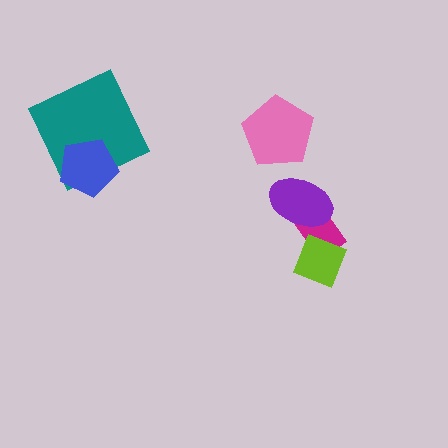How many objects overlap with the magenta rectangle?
2 objects overlap with the magenta rectangle.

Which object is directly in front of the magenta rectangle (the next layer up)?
The purple ellipse is directly in front of the magenta rectangle.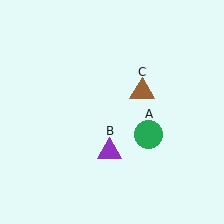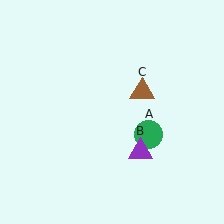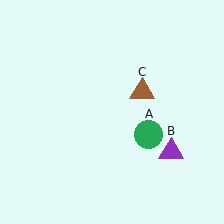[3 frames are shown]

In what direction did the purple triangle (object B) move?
The purple triangle (object B) moved right.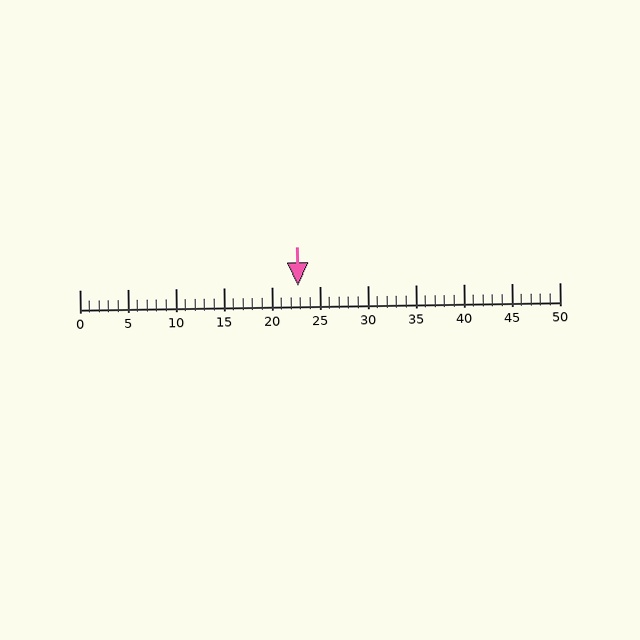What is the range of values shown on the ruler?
The ruler shows values from 0 to 50.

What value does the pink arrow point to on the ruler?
The pink arrow points to approximately 23.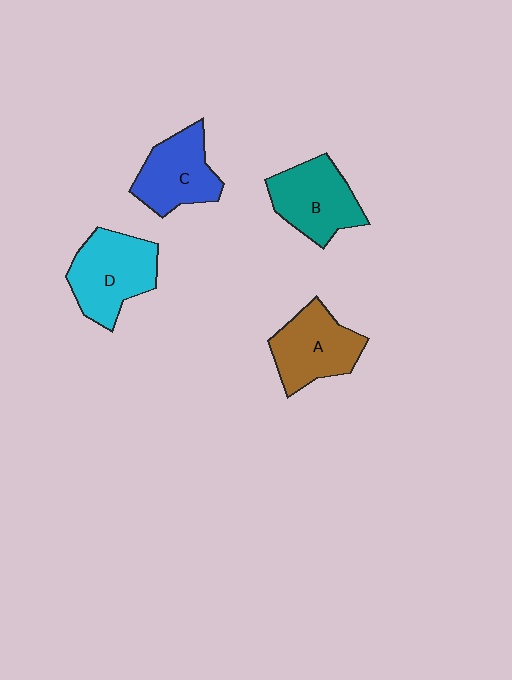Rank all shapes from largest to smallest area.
From largest to smallest: D (cyan), B (teal), A (brown), C (blue).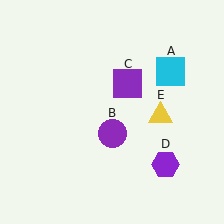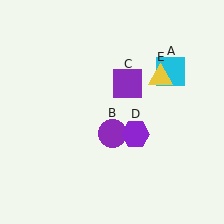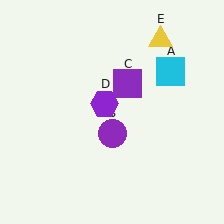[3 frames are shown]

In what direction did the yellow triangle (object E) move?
The yellow triangle (object E) moved up.